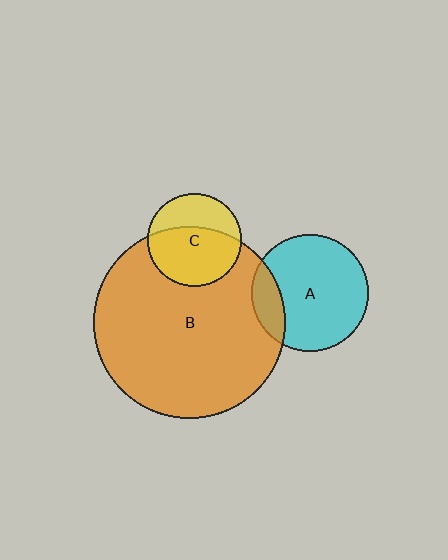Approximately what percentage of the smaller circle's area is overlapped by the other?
Approximately 15%.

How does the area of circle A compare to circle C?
Approximately 1.6 times.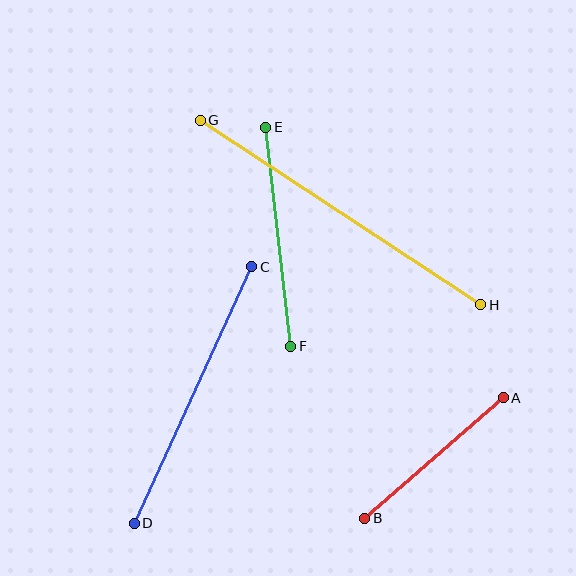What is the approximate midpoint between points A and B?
The midpoint is at approximately (434, 458) pixels.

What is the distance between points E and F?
The distance is approximately 220 pixels.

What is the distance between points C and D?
The distance is approximately 282 pixels.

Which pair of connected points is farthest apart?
Points G and H are farthest apart.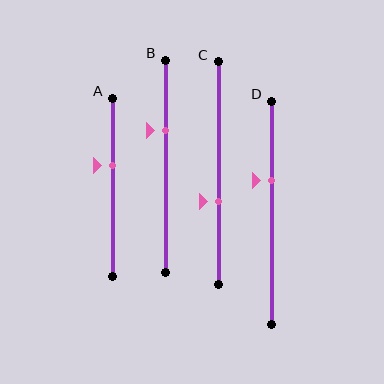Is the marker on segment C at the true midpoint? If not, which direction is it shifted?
No, the marker on segment C is shifted downward by about 13% of the segment length.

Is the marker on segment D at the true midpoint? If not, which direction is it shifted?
No, the marker on segment D is shifted upward by about 15% of the segment length.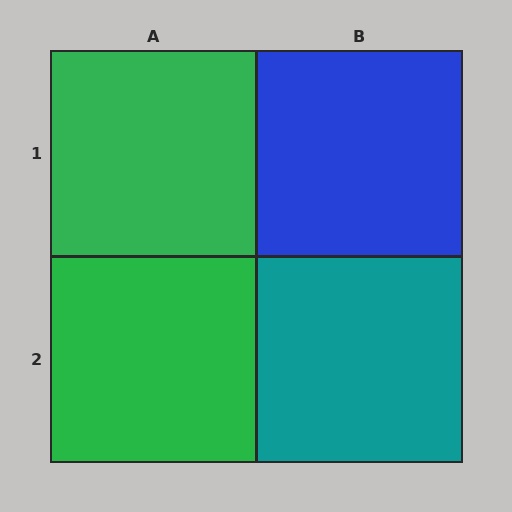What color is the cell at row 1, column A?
Green.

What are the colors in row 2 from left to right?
Green, teal.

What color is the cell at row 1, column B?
Blue.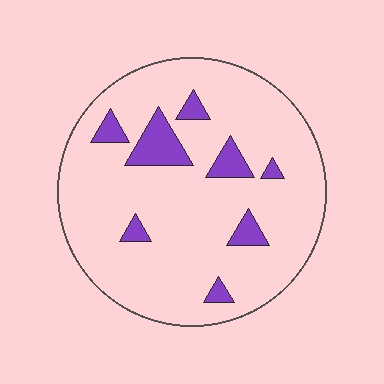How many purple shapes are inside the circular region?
8.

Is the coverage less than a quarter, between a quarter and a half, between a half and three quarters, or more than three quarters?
Less than a quarter.